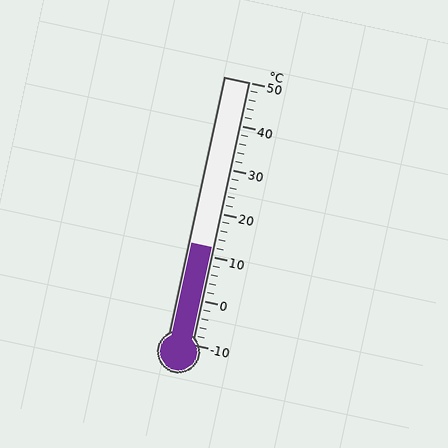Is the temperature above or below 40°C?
The temperature is below 40°C.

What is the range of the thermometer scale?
The thermometer scale ranges from -10°C to 50°C.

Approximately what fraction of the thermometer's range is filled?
The thermometer is filled to approximately 35% of its range.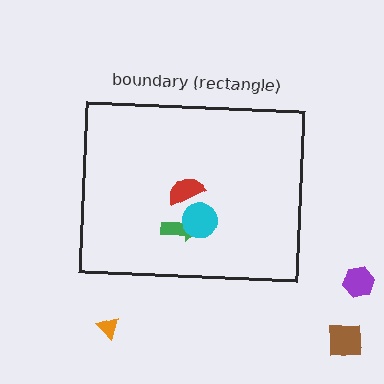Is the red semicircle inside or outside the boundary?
Inside.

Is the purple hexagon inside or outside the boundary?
Outside.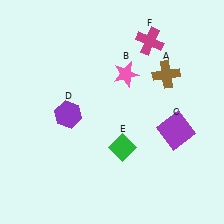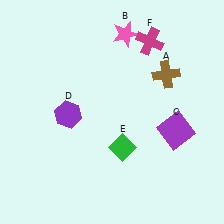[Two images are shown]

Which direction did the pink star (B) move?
The pink star (B) moved up.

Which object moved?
The pink star (B) moved up.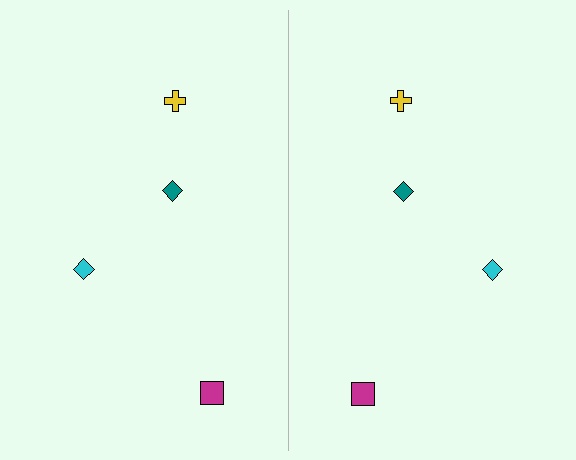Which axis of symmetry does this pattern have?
The pattern has a vertical axis of symmetry running through the center of the image.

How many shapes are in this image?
There are 8 shapes in this image.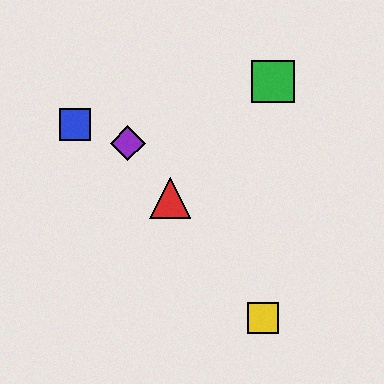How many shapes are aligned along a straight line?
3 shapes (the red triangle, the yellow square, the purple diamond) are aligned along a straight line.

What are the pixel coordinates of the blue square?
The blue square is at (75, 125).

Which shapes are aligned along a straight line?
The red triangle, the yellow square, the purple diamond are aligned along a straight line.